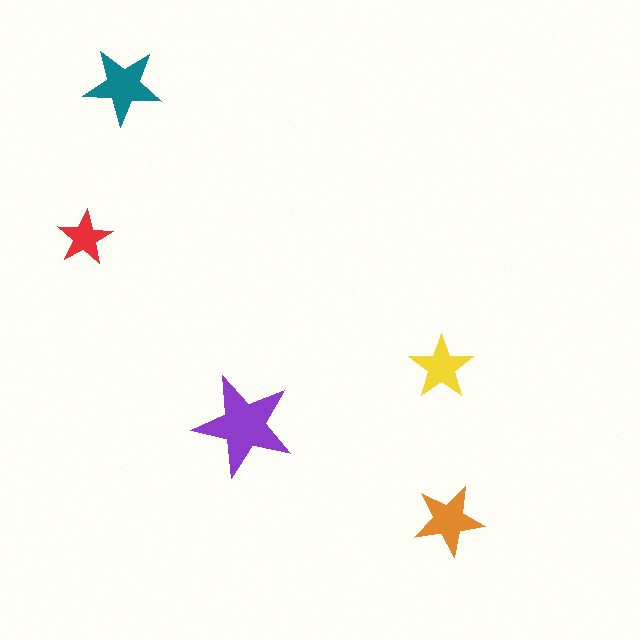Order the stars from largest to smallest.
the purple one, the teal one, the orange one, the yellow one, the red one.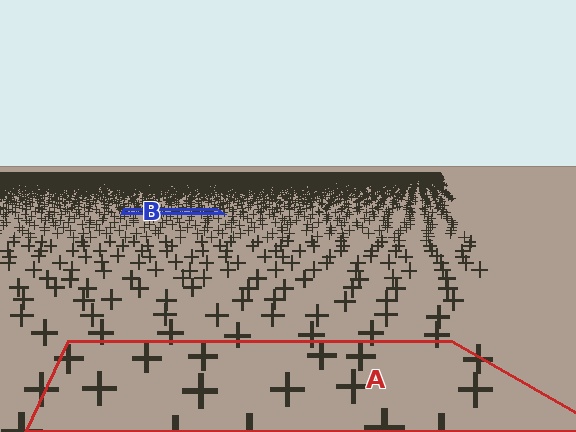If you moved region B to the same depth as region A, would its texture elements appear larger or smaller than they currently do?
They would appear larger. At a closer depth, the same texture elements are projected at a bigger on-screen size.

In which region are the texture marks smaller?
The texture marks are smaller in region B, because it is farther away.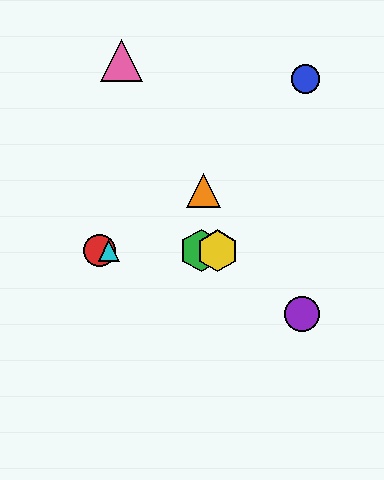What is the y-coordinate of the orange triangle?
The orange triangle is at y≈191.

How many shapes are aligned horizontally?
4 shapes (the red circle, the green hexagon, the yellow hexagon, the cyan triangle) are aligned horizontally.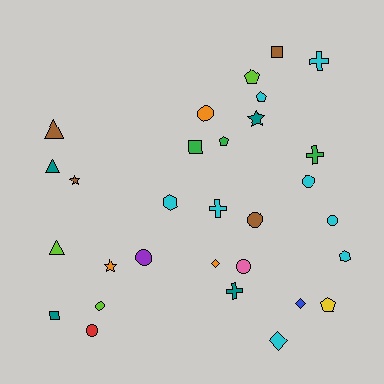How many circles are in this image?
There are 8 circles.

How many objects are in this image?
There are 30 objects.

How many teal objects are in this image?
There are 4 teal objects.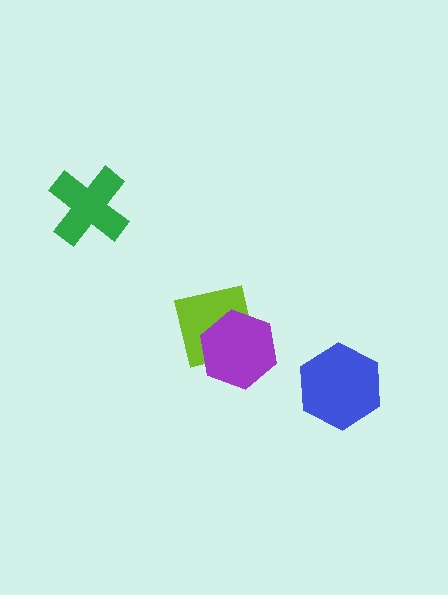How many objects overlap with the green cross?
0 objects overlap with the green cross.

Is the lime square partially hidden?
Yes, it is partially covered by another shape.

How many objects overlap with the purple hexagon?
1 object overlaps with the purple hexagon.